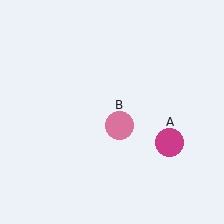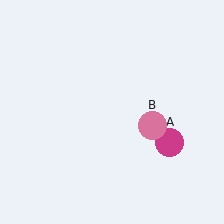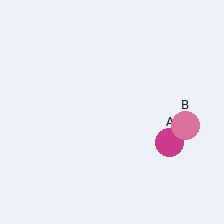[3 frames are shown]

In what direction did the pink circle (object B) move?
The pink circle (object B) moved right.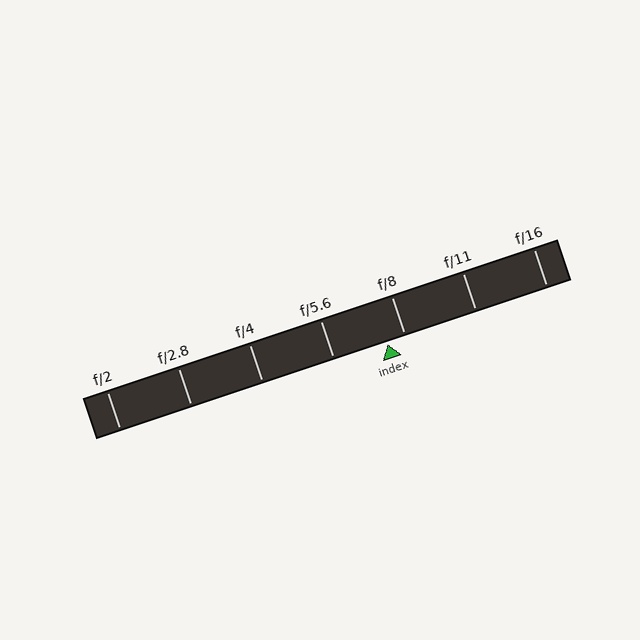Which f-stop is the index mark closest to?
The index mark is closest to f/8.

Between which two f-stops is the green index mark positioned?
The index mark is between f/5.6 and f/8.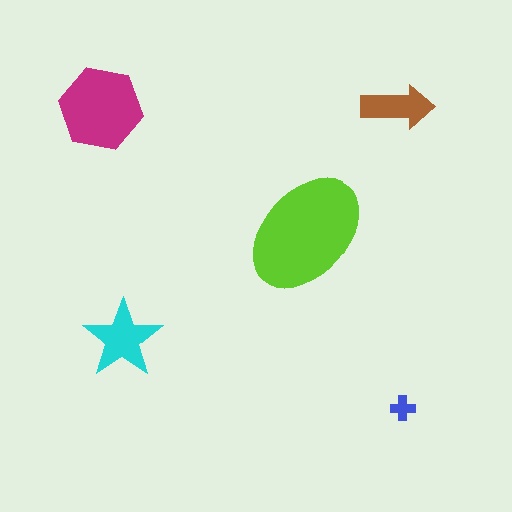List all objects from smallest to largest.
The blue cross, the brown arrow, the cyan star, the magenta hexagon, the lime ellipse.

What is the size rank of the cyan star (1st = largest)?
3rd.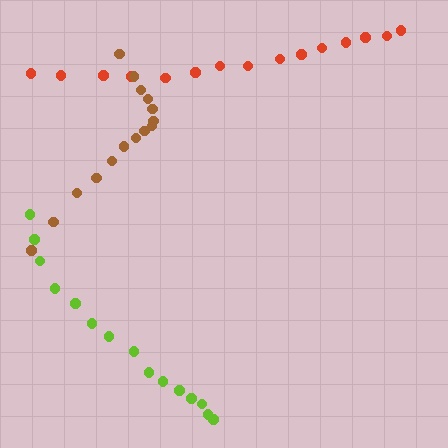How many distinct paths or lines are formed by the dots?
There are 3 distinct paths.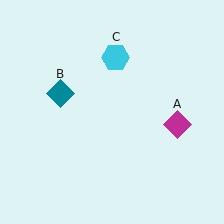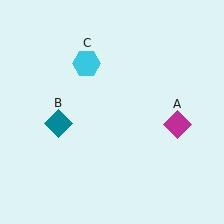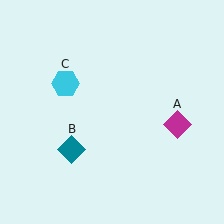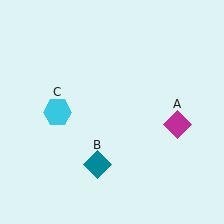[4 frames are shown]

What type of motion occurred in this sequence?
The teal diamond (object B), cyan hexagon (object C) rotated counterclockwise around the center of the scene.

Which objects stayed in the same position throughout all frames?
Magenta diamond (object A) remained stationary.